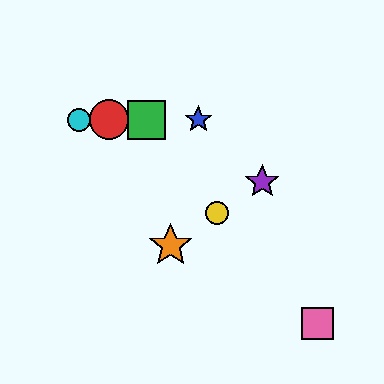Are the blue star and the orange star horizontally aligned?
No, the blue star is at y≈120 and the orange star is at y≈246.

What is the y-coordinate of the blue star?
The blue star is at y≈120.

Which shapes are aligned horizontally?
The red circle, the blue star, the green square, the cyan circle are aligned horizontally.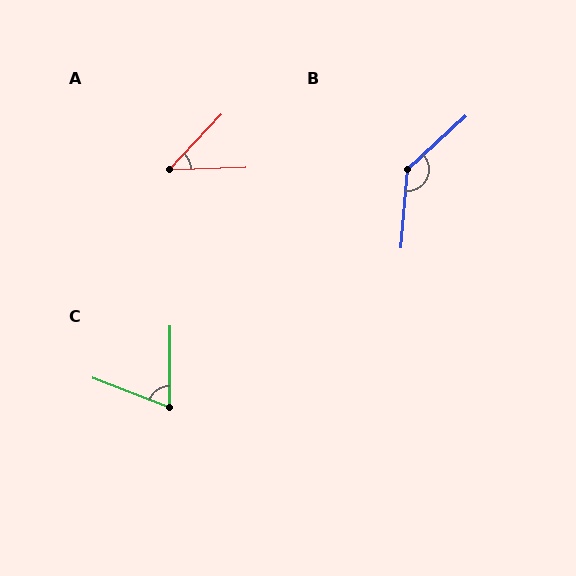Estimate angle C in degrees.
Approximately 70 degrees.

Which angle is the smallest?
A, at approximately 45 degrees.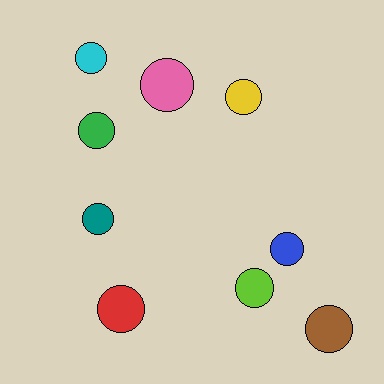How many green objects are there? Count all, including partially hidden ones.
There is 1 green object.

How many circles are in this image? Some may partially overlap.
There are 9 circles.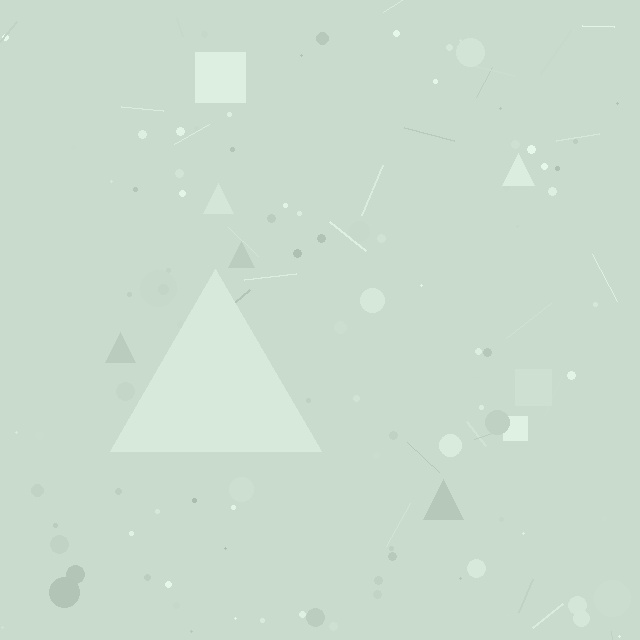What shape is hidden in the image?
A triangle is hidden in the image.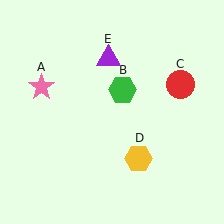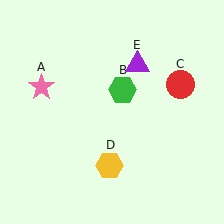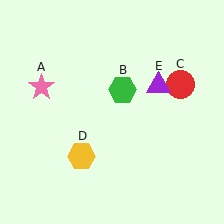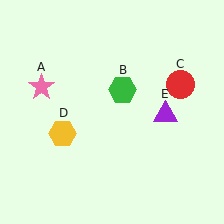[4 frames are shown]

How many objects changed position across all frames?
2 objects changed position: yellow hexagon (object D), purple triangle (object E).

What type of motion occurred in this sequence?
The yellow hexagon (object D), purple triangle (object E) rotated clockwise around the center of the scene.